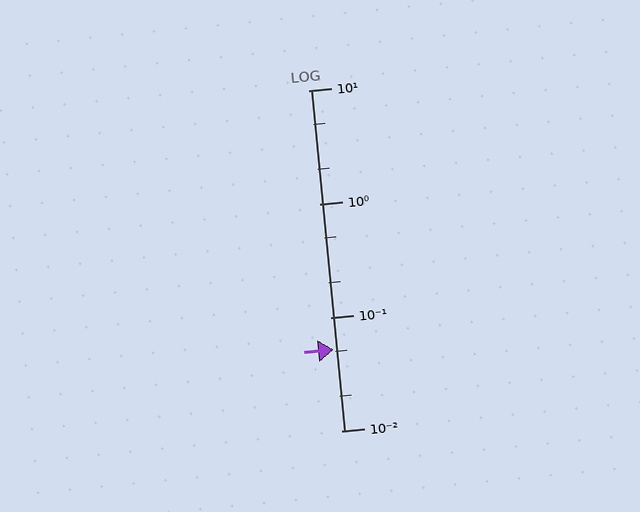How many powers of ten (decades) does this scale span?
The scale spans 3 decades, from 0.01 to 10.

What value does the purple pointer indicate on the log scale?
The pointer indicates approximately 0.052.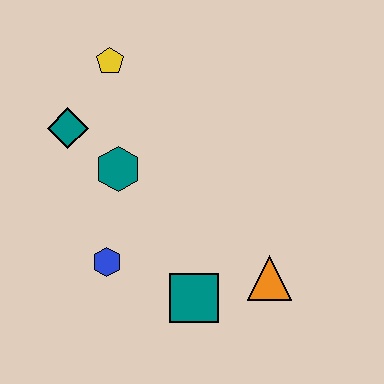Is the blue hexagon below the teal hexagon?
Yes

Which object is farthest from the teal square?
The yellow pentagon is farthest from the teal square.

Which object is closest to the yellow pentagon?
The teal diamond is closest to the yellow pentagon.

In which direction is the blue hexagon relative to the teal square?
The blue hexagon is to the left of the teal square.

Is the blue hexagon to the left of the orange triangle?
Yes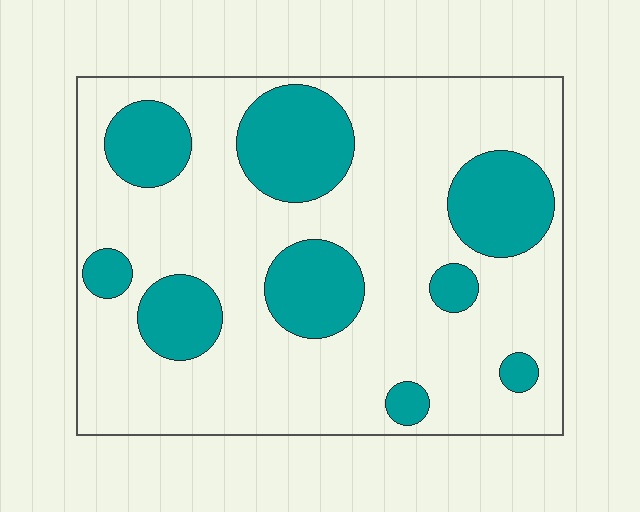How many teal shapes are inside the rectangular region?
9.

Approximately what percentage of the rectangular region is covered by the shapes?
Approximately 25%.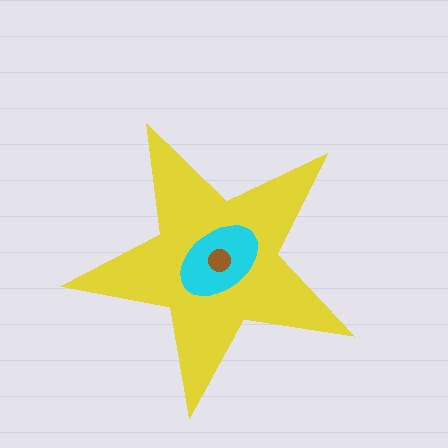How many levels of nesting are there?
3.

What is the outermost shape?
The yellow star.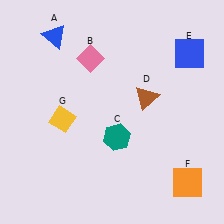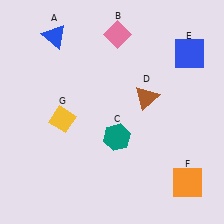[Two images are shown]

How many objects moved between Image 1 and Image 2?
1 object moved between the two images.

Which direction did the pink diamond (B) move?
The pink diamond (B) moved right.